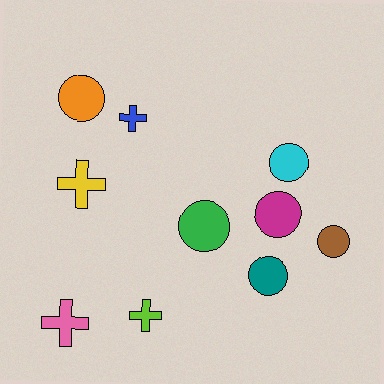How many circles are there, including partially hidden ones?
There are 6 circles.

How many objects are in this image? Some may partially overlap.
There are 10 objects.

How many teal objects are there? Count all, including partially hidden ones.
There is 1 teal object.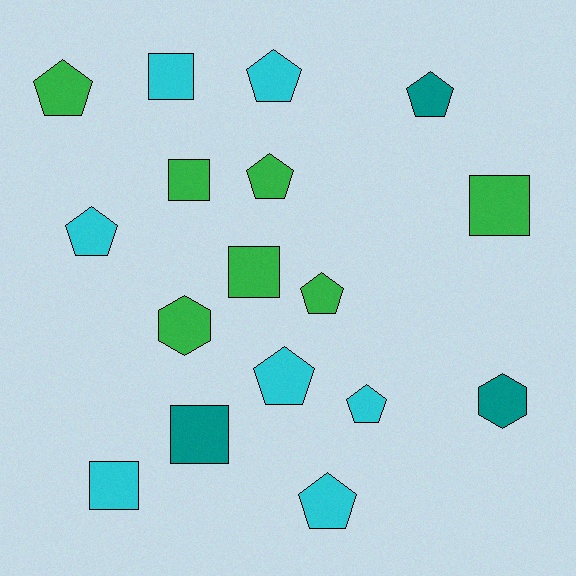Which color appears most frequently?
Green, with 7 objects.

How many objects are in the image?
There are 17 objects.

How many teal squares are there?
There is 1 teal square.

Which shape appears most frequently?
Pentagon, with 9 objects.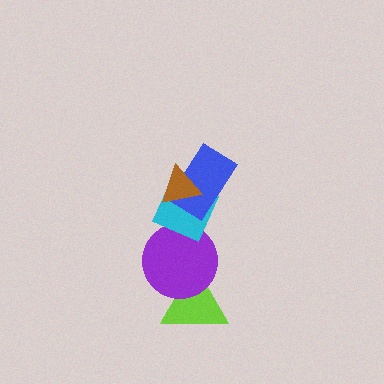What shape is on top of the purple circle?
The cyan diamond is on top of the purple circle.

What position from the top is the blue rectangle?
The blue rectangle is 2nd from the top.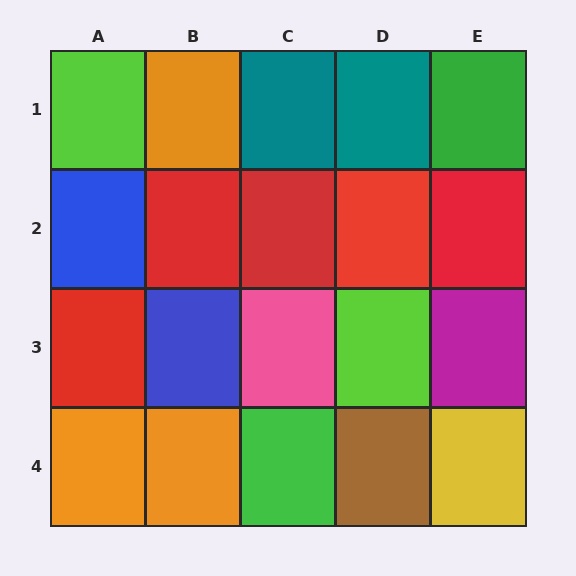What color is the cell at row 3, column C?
Pink.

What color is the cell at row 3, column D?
Lime.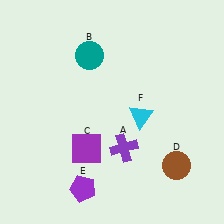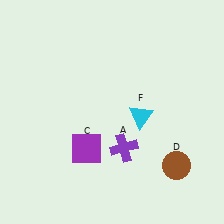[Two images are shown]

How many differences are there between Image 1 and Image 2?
There are 2 differences between the two images.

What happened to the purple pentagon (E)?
The purple pentagon (E) was removed in Image 2. It was in the bottom-left area of Image 1.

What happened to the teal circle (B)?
The teal circle (B) was removed in Image 2. It was in the top-left area of Image 1.